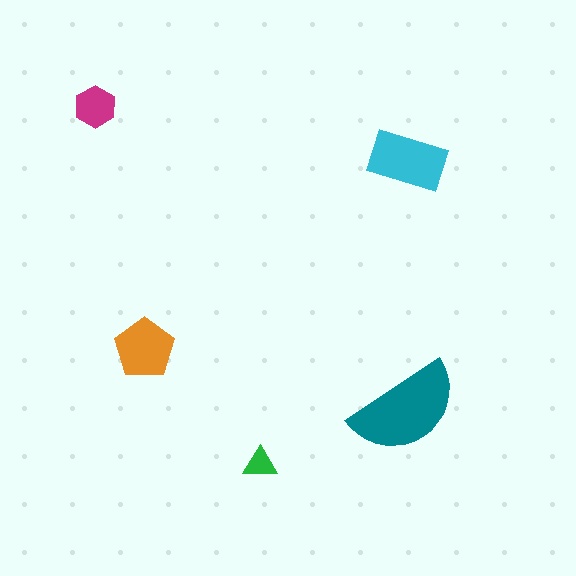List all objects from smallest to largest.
The green triangle, the magenta hexagon, the orange pentagon, the cyan rectangle, the teal semicircle.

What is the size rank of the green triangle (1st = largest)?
5th.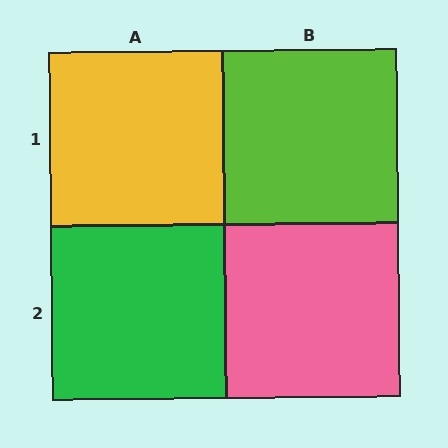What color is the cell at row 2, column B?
Pink.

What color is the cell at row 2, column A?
Green.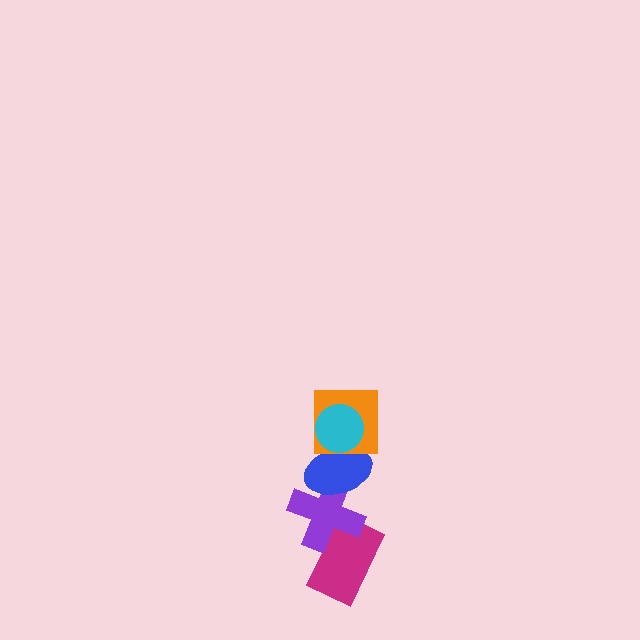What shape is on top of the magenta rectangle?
The purple cross is on top of the magenta rectangle.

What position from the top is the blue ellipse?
The blue ellipse is 3rd from the top.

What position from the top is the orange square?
The orange square is 2nd from the top.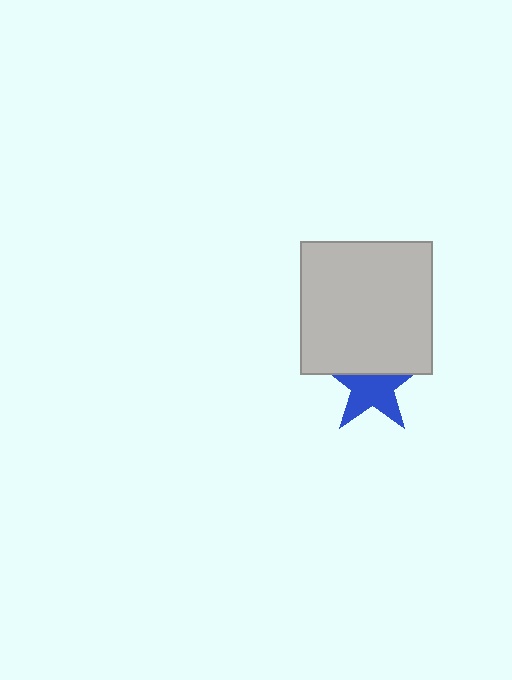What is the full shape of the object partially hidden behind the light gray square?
The partially hidden object is a blue star.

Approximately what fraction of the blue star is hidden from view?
Roughly 39% of the blue star is hidden behind the light gray square.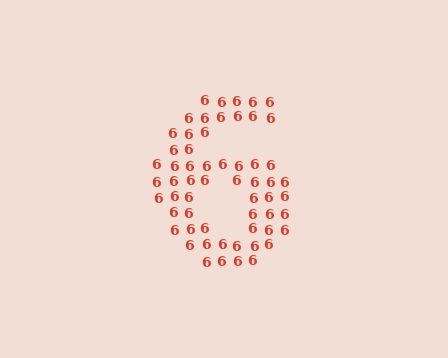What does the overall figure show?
The overall figure shows the digit 6.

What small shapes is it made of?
It is made of small digit 6's.